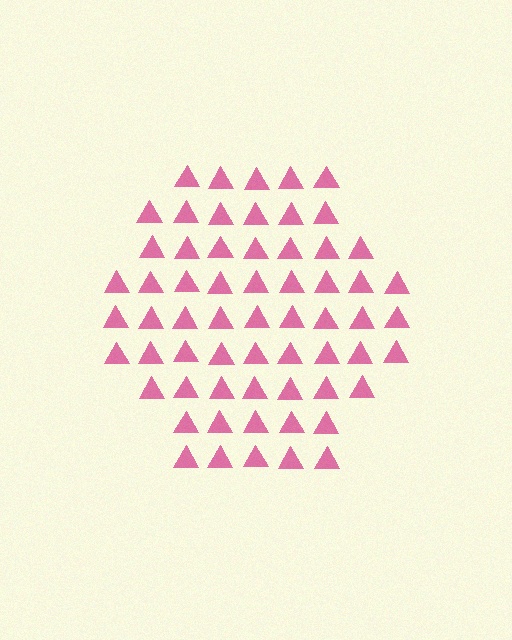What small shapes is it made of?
It is made of small triangles.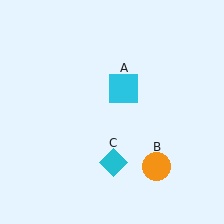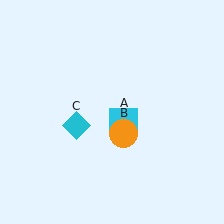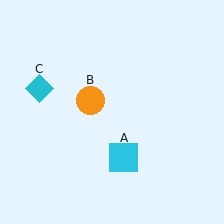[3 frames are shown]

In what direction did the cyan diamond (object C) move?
The cyan diamond (object C) moved up and to the left.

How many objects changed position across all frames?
3 objects changed position: cyan square (object A), orange circle (object B), cyan diamond (object C).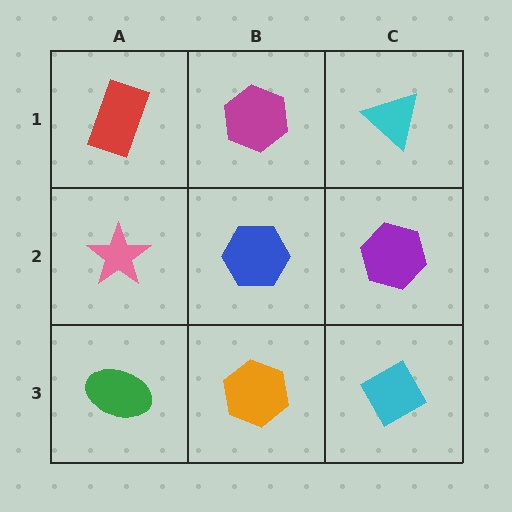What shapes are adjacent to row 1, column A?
A pink star (row 2, column A), a magenta hexagon (row 1, column B).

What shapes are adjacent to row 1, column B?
A blue hexagon (row 2, column B), a red rectangle (row 1, column A), a cyan triangle (row 1, column C).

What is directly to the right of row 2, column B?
A purple hexagon.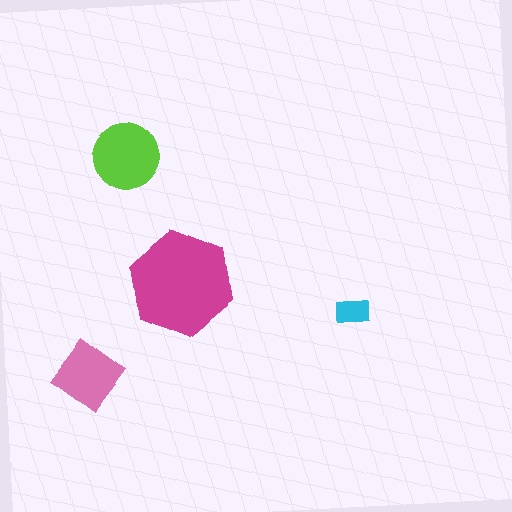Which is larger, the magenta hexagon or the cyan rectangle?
The magenta hexagon.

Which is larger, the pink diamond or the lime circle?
The lime circle.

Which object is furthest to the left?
The pink diamond is leftmost.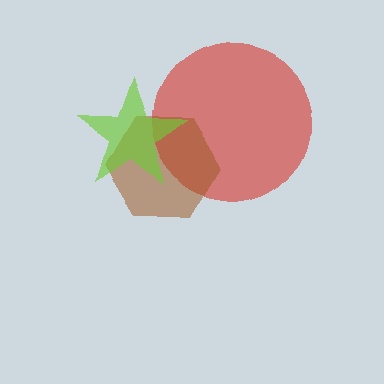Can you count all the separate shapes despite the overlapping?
Yes, there are 3 separate shapes.